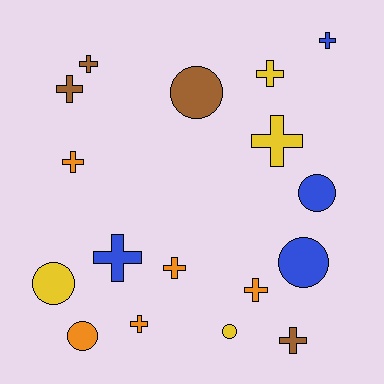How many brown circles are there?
There is 1 brown circle.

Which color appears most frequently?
Orange, with 5 objects.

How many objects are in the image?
There are 17 objects.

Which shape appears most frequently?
Cross, with 11 objects.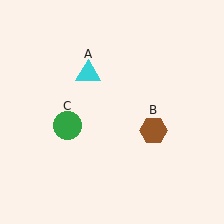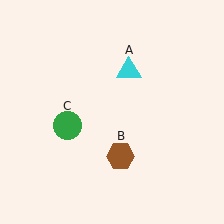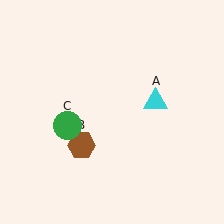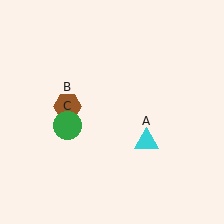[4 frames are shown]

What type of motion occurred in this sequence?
The cyan triangle (object A), brown hexagon (object B) rotated clockwise around the center of the scene.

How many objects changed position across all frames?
2 objects changed position: cyan triangle (object A), brown hexagon (object B).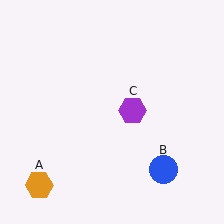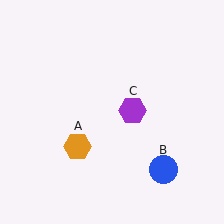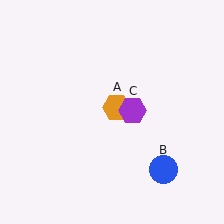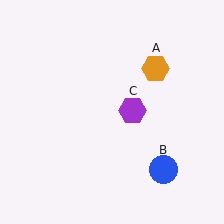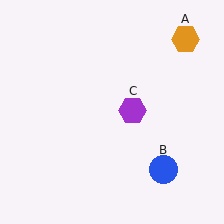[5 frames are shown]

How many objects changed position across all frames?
1 object changed position: orange hexagon (object A).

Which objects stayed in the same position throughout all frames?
Blue circle (object B) and purple hexagon (object C) remained stationary.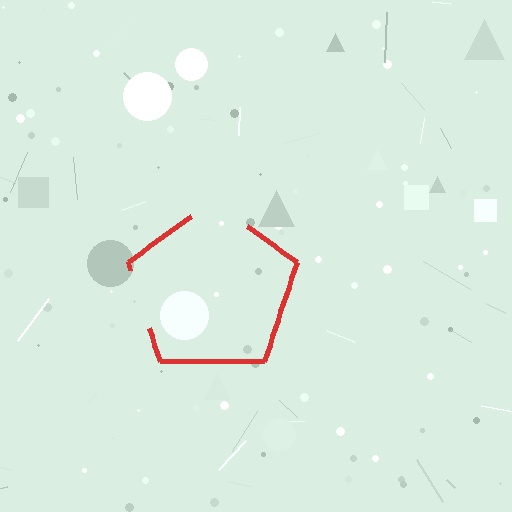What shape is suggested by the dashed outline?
The dashed outline suggests a pentagon.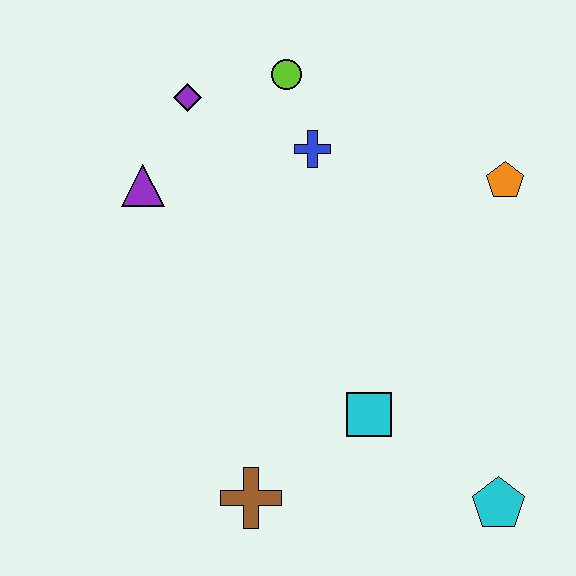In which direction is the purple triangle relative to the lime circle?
The purple triangle is to the left of the lime circle.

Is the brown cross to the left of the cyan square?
Yes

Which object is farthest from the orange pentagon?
The brown cross is farthest from the orange pentagon.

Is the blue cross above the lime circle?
No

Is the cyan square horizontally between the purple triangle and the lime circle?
No